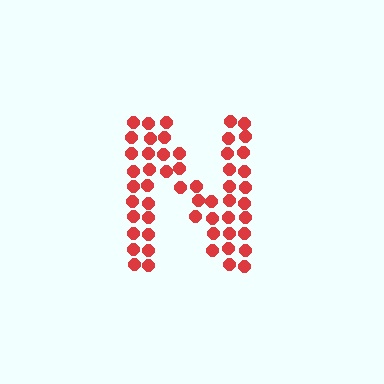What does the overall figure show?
The overall figure shows the letter N.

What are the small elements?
The small elements are circles.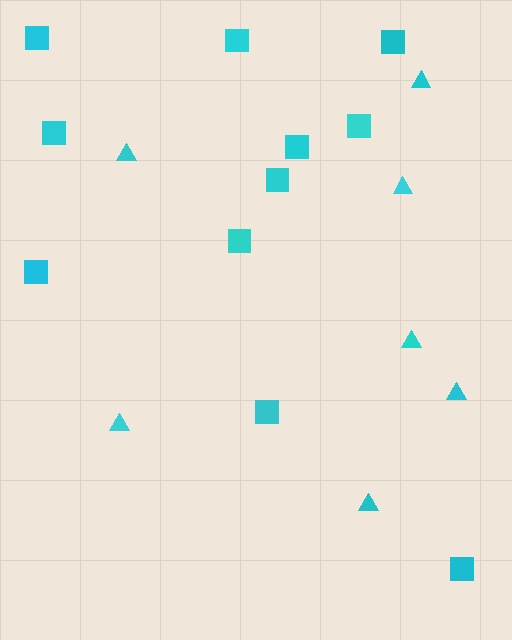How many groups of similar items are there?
There are 2 groups: one group of squares (11) and one group of triangles (7).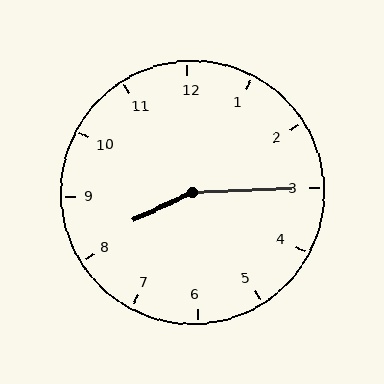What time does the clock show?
8:15.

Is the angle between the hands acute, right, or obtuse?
It is obtuse.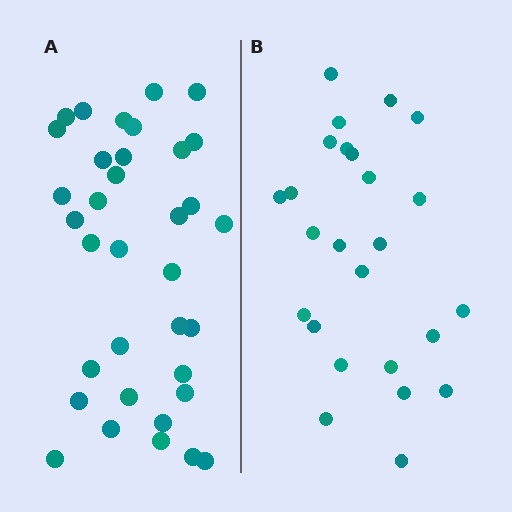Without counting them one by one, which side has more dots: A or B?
Region A (the left region) has more dots.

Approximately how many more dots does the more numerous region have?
Region A has roughly 10 or so more dots than region B.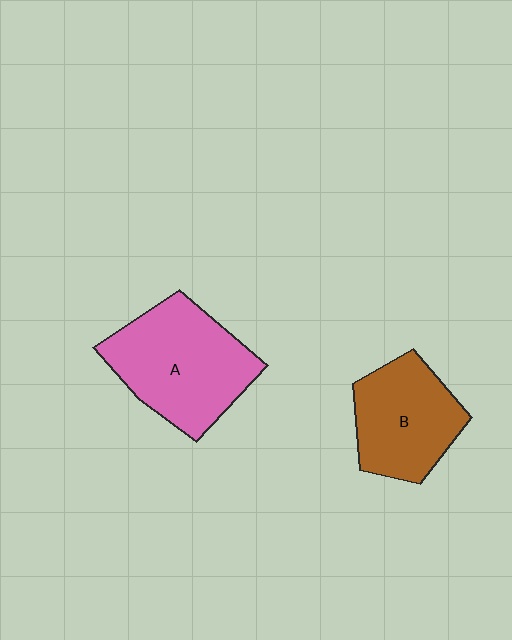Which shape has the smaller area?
Shape B (brown).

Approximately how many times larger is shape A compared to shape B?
Approximately 1.3 times.